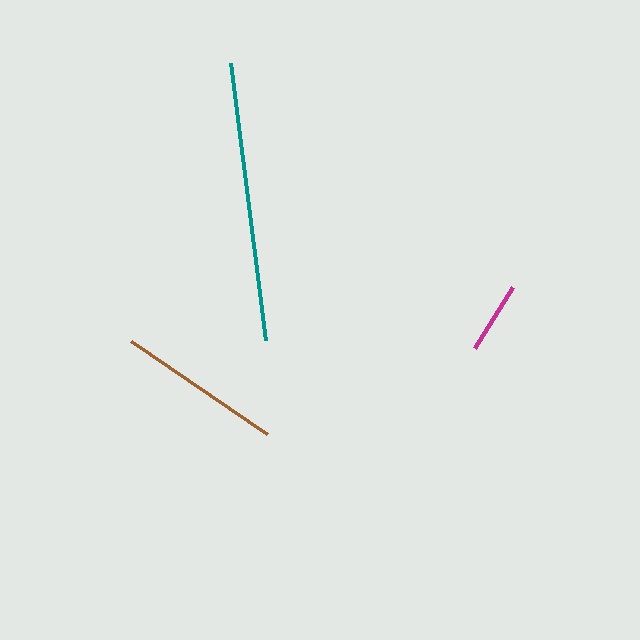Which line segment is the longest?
The teal line is the longest at approximately 280 pixels.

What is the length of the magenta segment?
The magenta segment is approximately 72 pixels long.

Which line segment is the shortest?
The magenta line is the shortest at approximately 72 pixels.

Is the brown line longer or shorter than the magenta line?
The brown line is longer than the magenta line.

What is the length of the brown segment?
The brown segment is approximately 165 pixels long.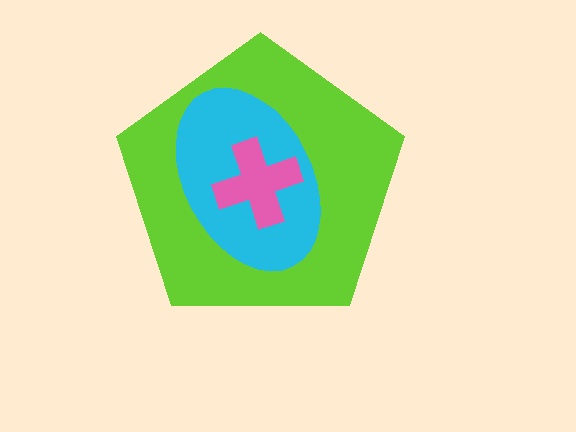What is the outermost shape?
The lime pentagon.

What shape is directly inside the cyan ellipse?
The pink cross.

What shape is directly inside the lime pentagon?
The cyan ellipse.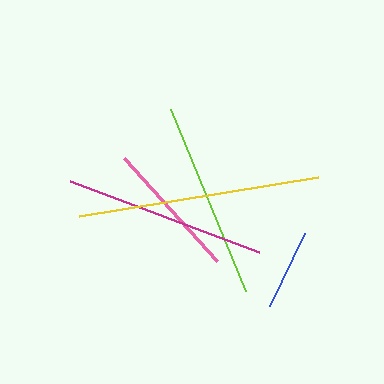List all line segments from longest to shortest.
From longest to shortest: yellow, magenta, lime, pink, blue.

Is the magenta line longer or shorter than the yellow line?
The yellow line is longer than the magenta line.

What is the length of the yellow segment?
The yellow segment is approximately 242 pixels long.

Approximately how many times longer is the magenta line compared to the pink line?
The magenta line is approximately 1.5 times the length of the pink line.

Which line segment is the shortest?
The blue line is the shortest at approximately 80 pixels.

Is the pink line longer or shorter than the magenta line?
The magenta line is longer than the pink line.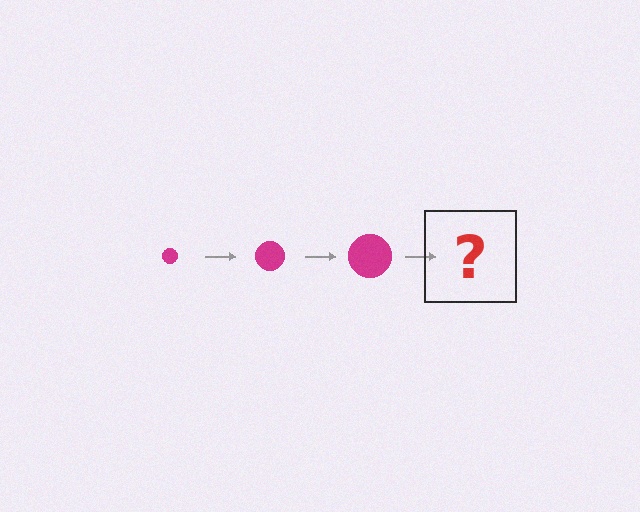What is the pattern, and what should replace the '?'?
The pattern is that the circle gets progressively larger each step. The '?' should be a magenta circle, larger than the previous one.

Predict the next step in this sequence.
The next step is a magenta circle, larger than the previous one.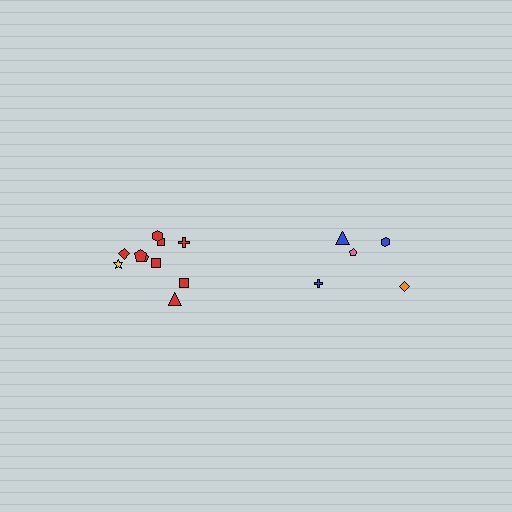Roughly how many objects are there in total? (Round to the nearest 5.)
Roughly 15 objects in total.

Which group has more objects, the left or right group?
The left group.